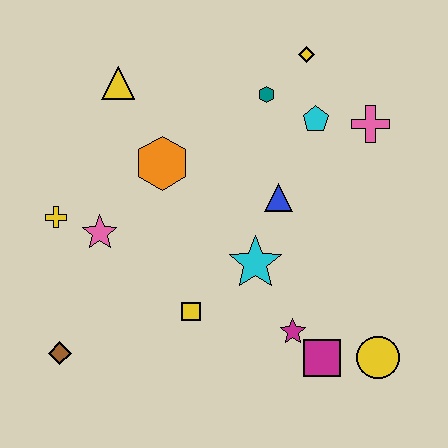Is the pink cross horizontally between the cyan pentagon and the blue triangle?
No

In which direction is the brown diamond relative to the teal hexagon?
The brown diamond is below the teal hexagon.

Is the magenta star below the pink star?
Yes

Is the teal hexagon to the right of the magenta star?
No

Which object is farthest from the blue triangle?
The brown diamond is farthest from the blue triangle.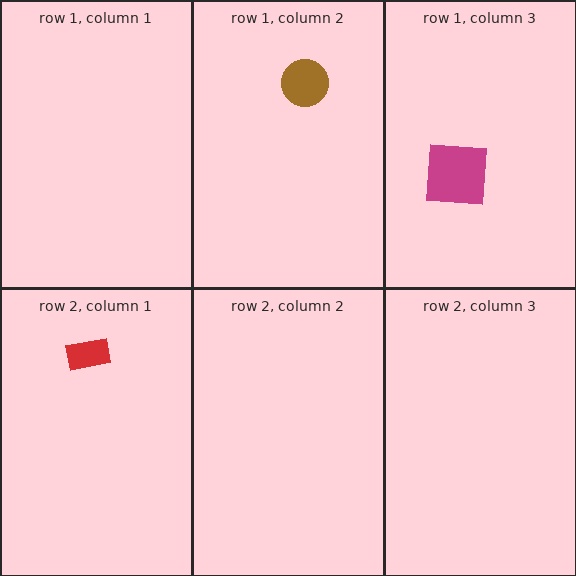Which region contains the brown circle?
The row 1, column 2 region.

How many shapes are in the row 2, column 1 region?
1.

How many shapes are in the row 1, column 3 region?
1.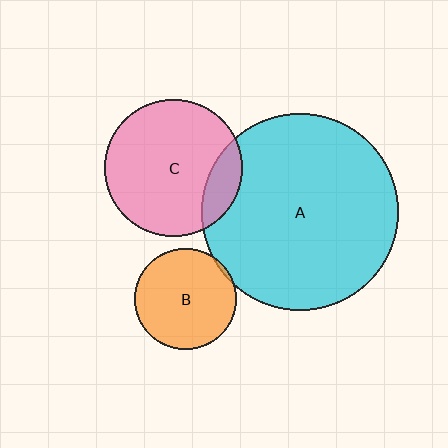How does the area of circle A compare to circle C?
Approximately 2.1 times.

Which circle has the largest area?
Circle A (cyan).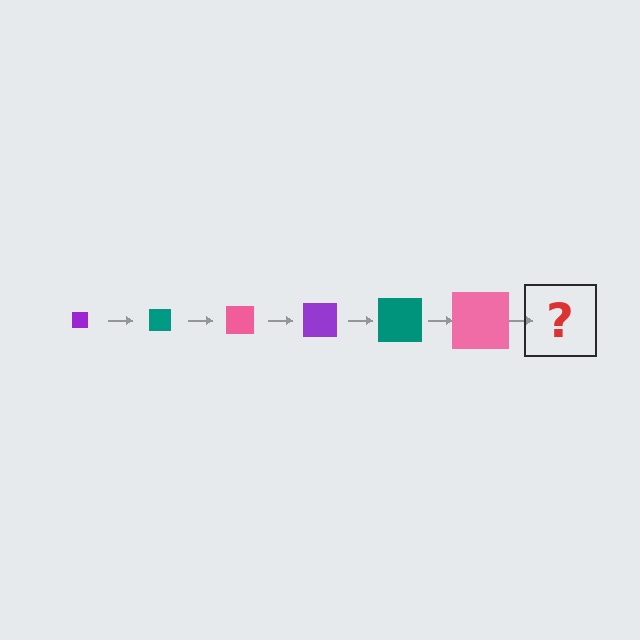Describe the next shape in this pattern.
It should be a purple square, larger than the previous one.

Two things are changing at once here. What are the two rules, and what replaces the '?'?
The two rules are that the square grows larger each step and the color cycles through purple, teal, and pink. The '?' should be a purple square, larger than the previous one.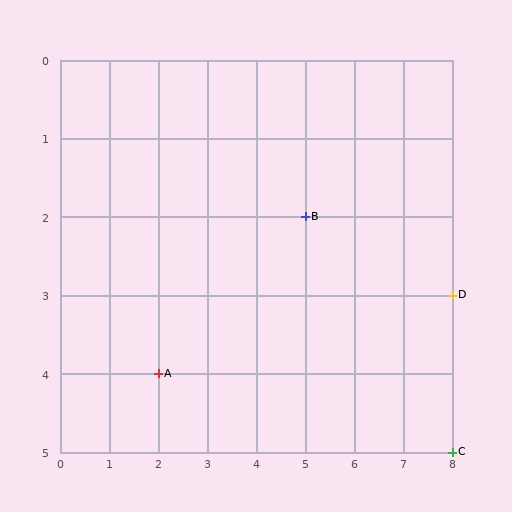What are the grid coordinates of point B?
Point B is at grid coordinates (5, 2).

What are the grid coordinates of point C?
Point C is at grid coordinates (8, 5).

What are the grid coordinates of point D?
Point D is at grid coordinates (8, 3).